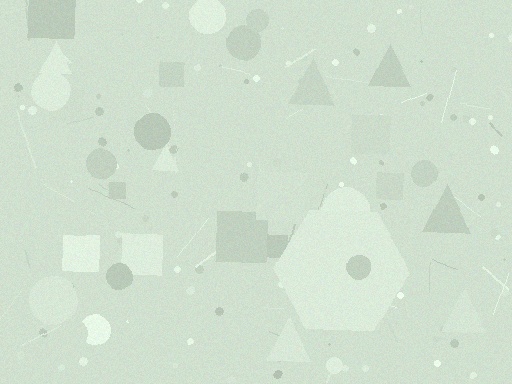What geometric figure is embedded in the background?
A hexagon is embedded in the background.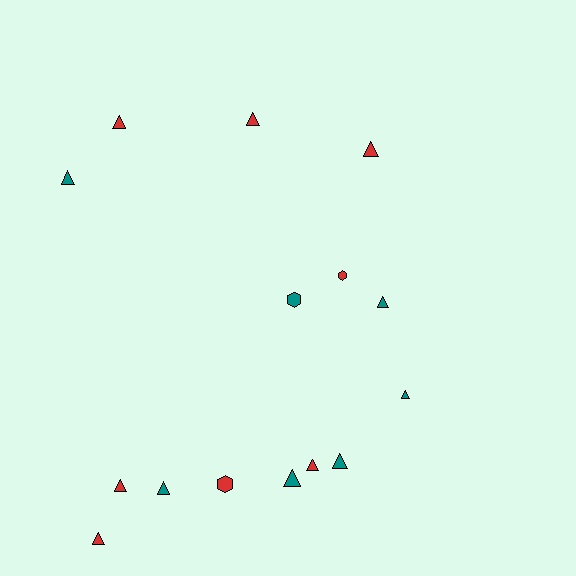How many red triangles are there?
There are 6 red triangles.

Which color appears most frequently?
Red, with 8 objects.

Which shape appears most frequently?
Triangle, with 12 objects.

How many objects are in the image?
There are 15 objects.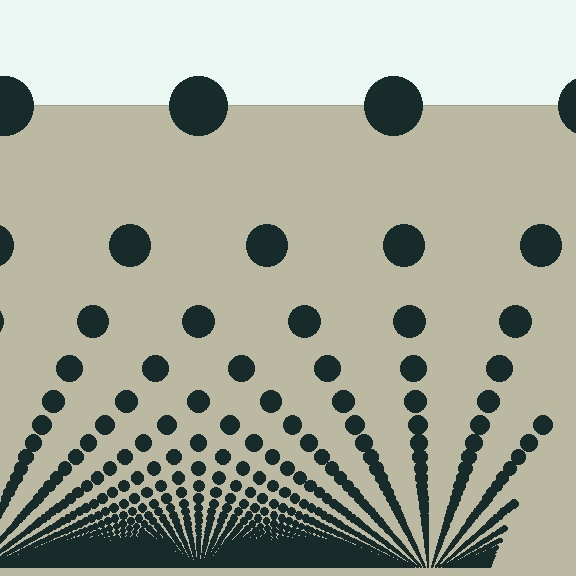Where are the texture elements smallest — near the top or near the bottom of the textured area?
Near the bottom.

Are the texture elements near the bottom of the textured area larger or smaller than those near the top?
Smaller. The gradient is inverted — elements near the bottom are smaller and denser.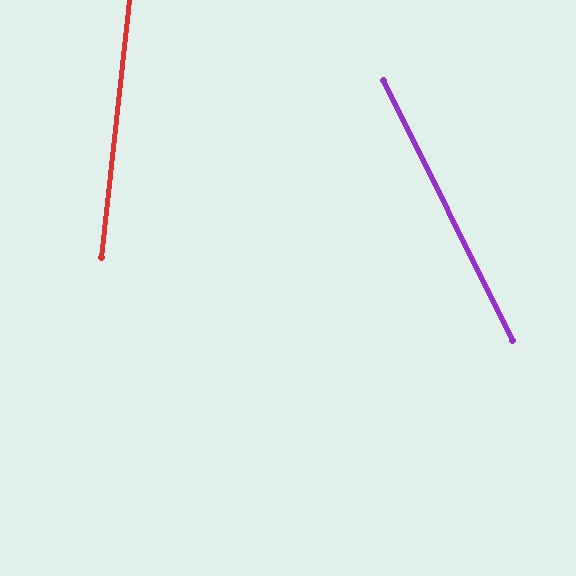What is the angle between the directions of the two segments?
Approximately 33 degrees.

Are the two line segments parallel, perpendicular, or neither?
Neither parallel nor perpendicular — they differ by about 33°.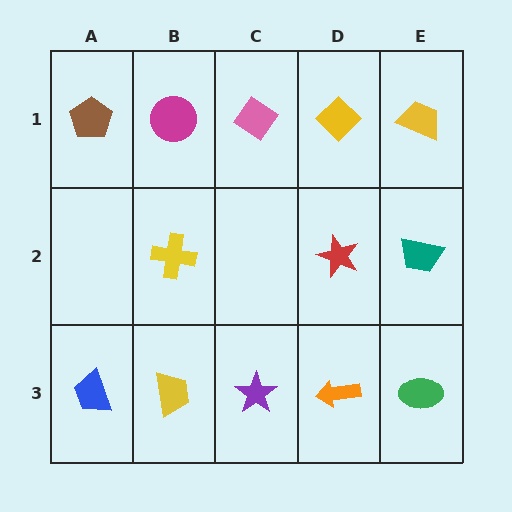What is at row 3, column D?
An orange arrow.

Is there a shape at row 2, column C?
No, that cell is empty.